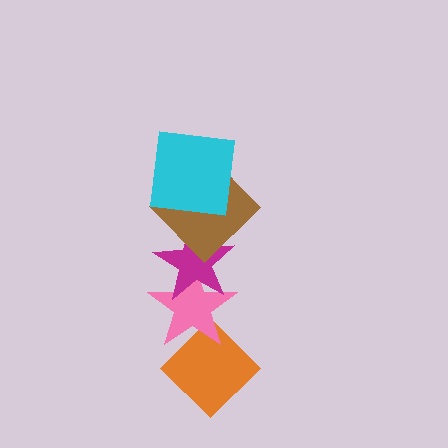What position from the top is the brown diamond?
The brown diamond is 2nd from the top.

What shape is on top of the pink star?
The magenta star is on top of the pink star.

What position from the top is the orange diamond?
The orange diamond is 5th from the top.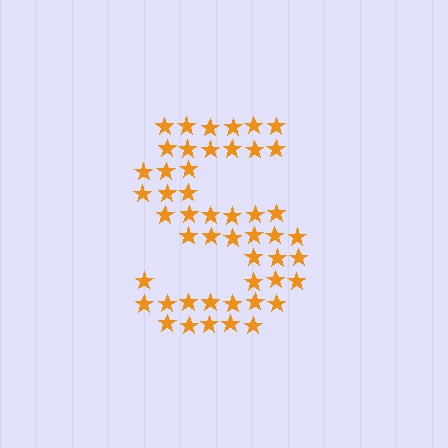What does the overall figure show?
The overall figure shows the letter S.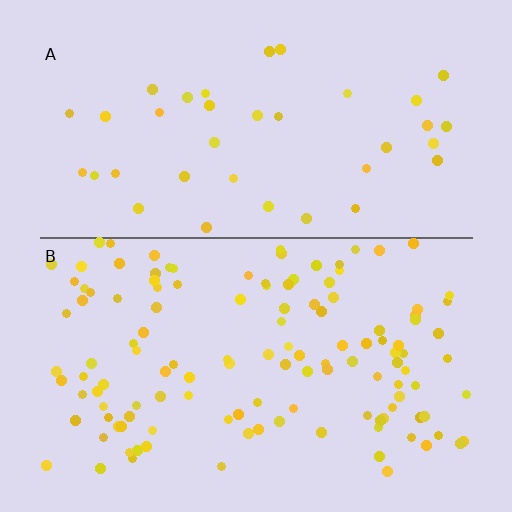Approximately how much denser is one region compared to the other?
Approximately 3.3× — region B over region A.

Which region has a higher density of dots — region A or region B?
B (the bottom).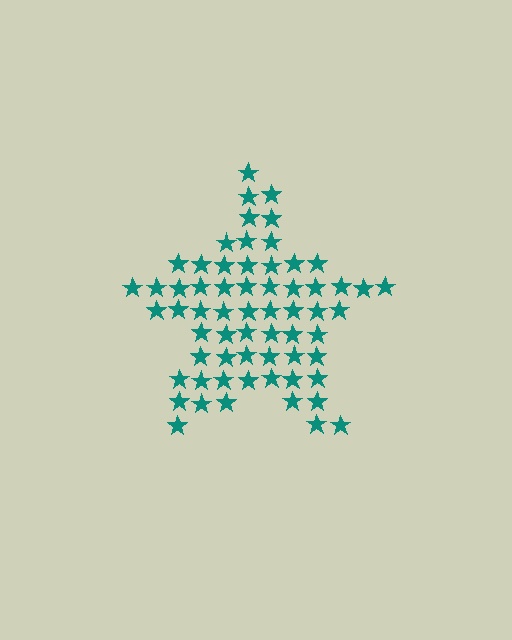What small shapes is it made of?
It is made of small stars.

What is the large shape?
The large shape is a star.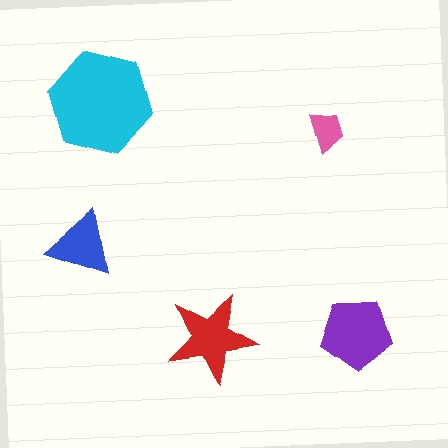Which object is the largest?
The cyan hexagon.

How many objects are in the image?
There are 5 objects in the image.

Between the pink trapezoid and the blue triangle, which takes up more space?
The blue triangle.